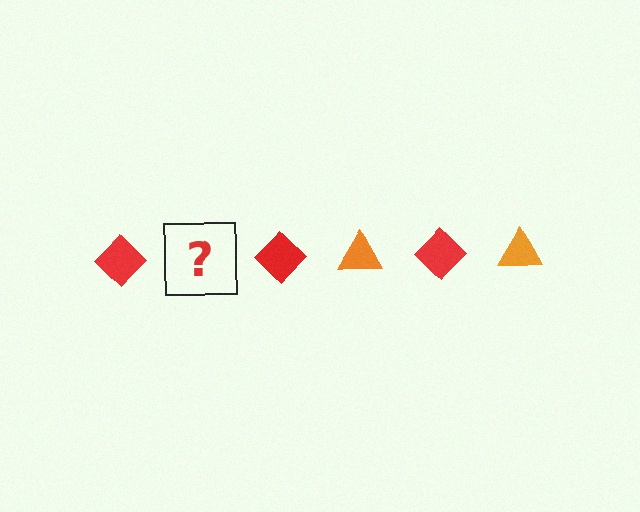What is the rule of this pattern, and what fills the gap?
The rule is that the pattern alternates between red diamond and orange triangle. The gap should be filled with an orange triangle.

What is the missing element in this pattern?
The missing element is an orange triangle.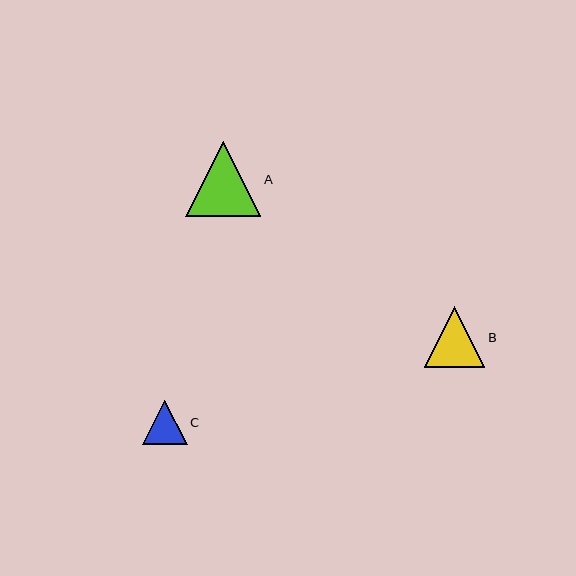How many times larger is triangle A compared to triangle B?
Triangle A is approximately 1.2 times the size of triangle B.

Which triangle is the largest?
Triangle A is the largest with a size of approximately 75 pixels.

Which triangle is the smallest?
Triangle C is the smallest with a size of approximately 44 pixels.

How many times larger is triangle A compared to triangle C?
Triangle A is approximately 1.7 times the size of triangle C.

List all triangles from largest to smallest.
From largest to smallest: A, B, C.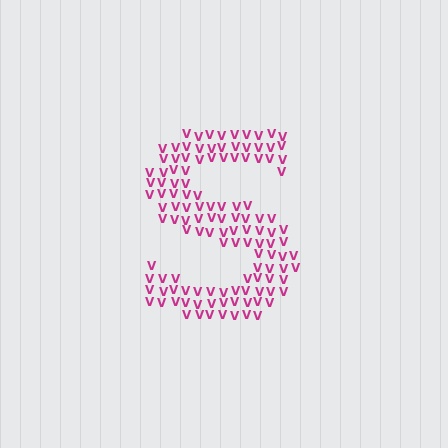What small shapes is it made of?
It is made of small letter V's.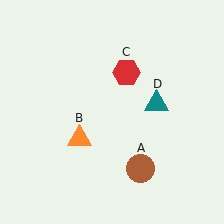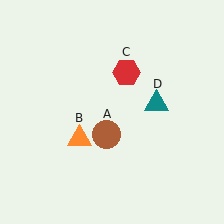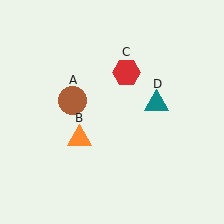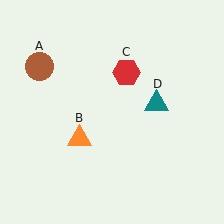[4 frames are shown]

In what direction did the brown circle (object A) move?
The brown circle (object A) moved up and to the left.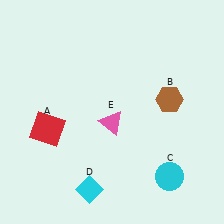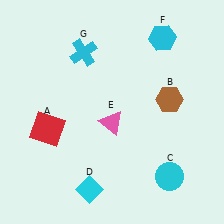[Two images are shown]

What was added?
A cyan hexagon (F), a cyan cross (G) were added in Image 2.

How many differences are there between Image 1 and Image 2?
There are 2 differences between the two images.